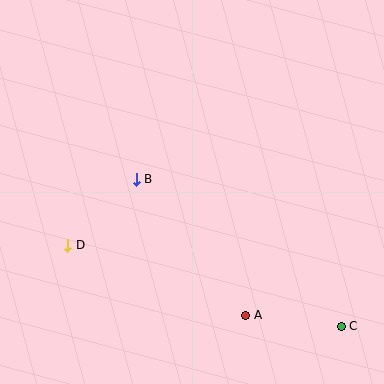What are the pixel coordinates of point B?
Point B is at (136, 179).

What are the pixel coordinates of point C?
Point C is at (341, 326).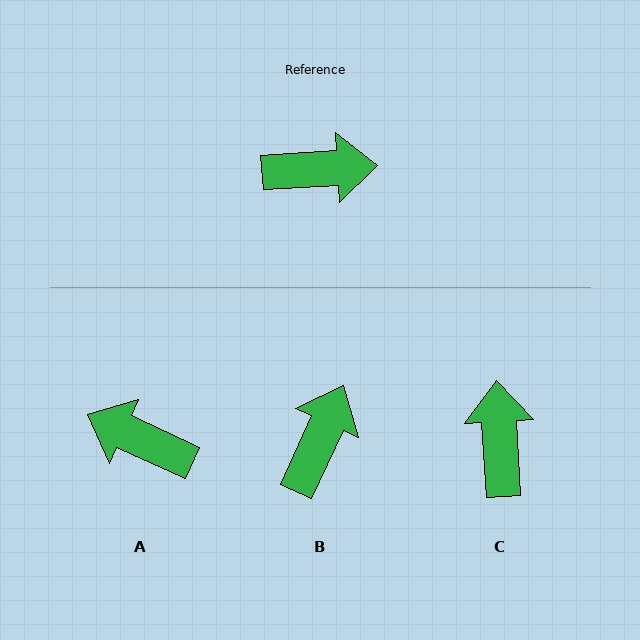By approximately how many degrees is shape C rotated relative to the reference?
Approximately 90 degrees counter-clockwise.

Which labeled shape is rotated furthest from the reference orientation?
A, about 152 degrees away.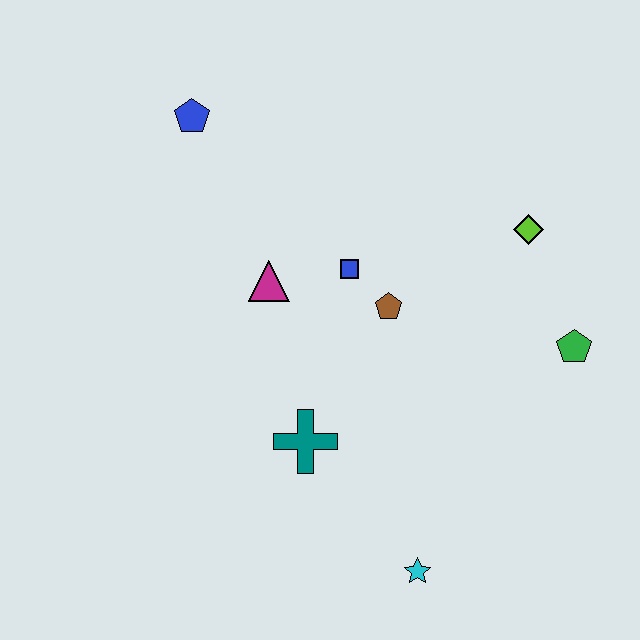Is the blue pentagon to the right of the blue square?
No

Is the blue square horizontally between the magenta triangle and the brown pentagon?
Yes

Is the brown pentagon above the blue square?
No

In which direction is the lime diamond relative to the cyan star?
The lime diamond is above the cyan star.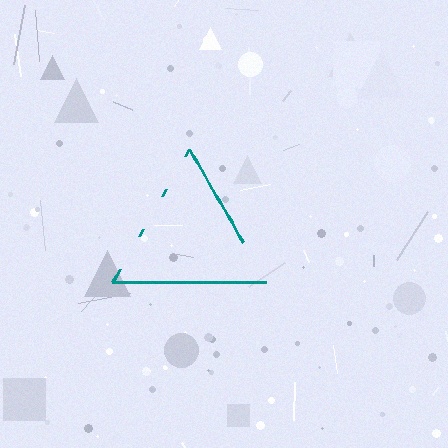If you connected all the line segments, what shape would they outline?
They would outline a triangle.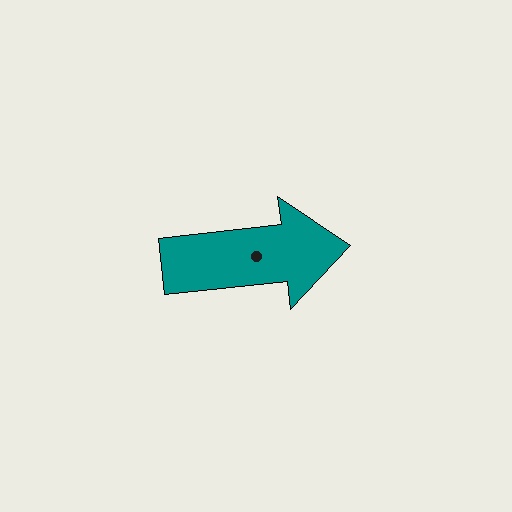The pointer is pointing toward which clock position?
Roughly 3 o'clock.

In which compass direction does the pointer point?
East.